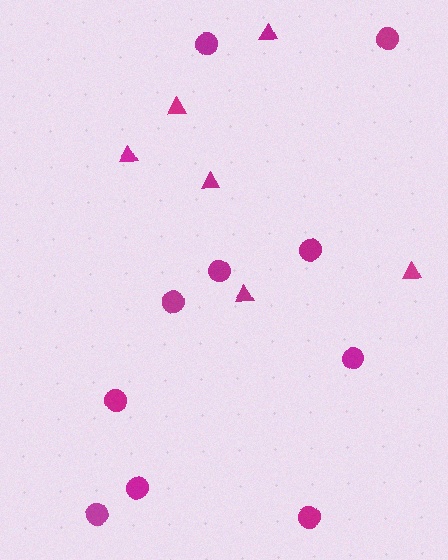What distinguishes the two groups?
There are 2 groups: one group of circles (10) and one group of triangles (6).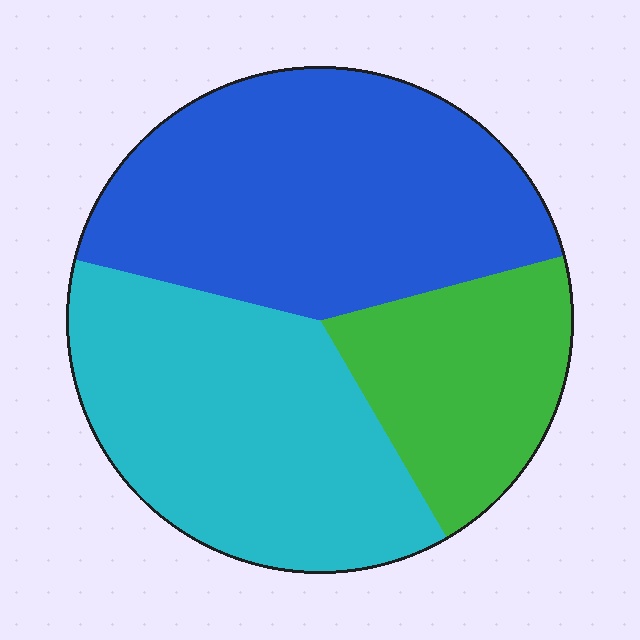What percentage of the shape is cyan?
Cyan covers 37% of the shape.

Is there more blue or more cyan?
Blue.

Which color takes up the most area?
Blue, at roughly 40%.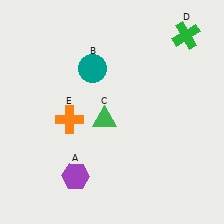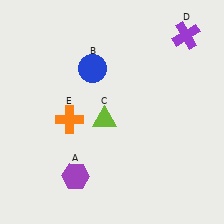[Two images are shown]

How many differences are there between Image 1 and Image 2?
There are 3 differences between the two images.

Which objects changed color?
B changed from teal to blue. C changed from green to lime. D changed from green to purple.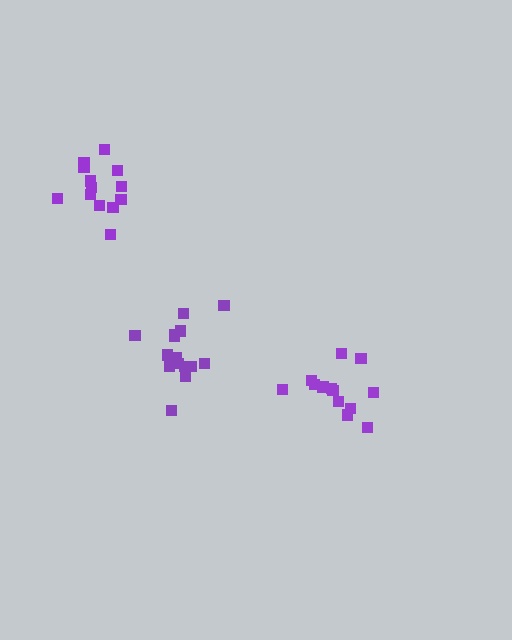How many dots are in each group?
Group 1: 15 dots, Group 2: 13 dots, Group 3: 13 dots (41 total).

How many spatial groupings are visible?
There are 3 spatial groupings.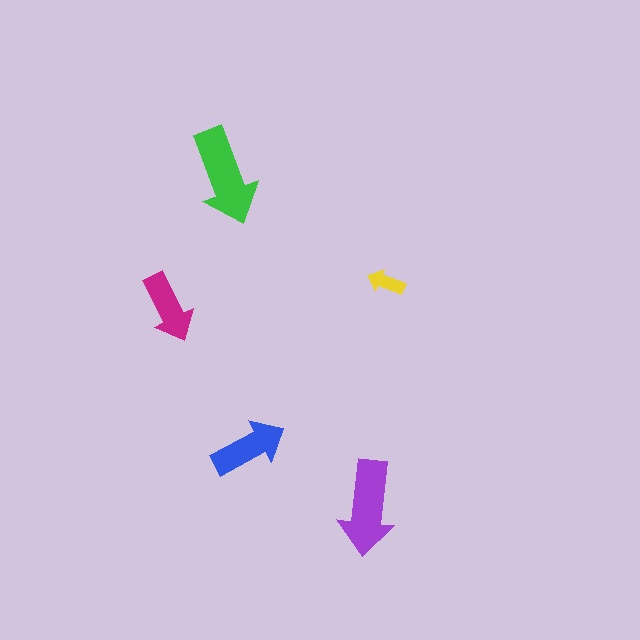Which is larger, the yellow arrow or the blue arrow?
The blue one.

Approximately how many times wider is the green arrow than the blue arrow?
About 1.5 times wider.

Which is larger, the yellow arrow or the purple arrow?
The purple one.